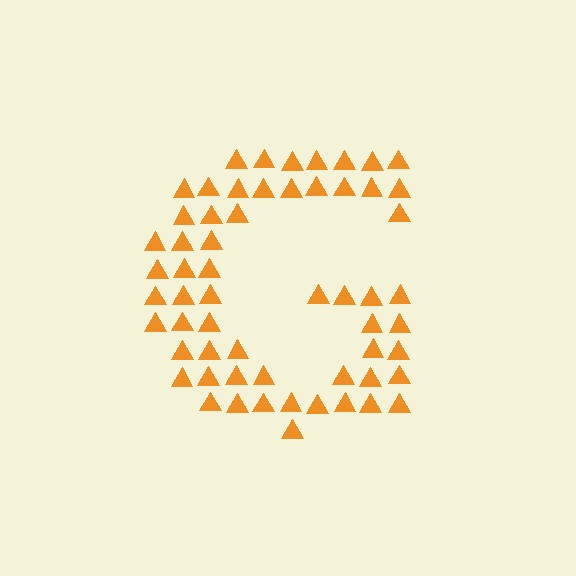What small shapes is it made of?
It is made of small triangles.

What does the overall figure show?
The overall figure shows the letter G.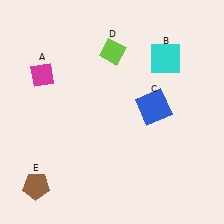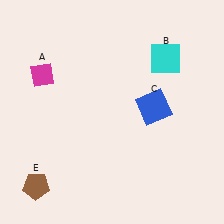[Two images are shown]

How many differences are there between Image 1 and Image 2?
There is 1 difference between the two images.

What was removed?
The lime diamond (D) was removed in Image 2.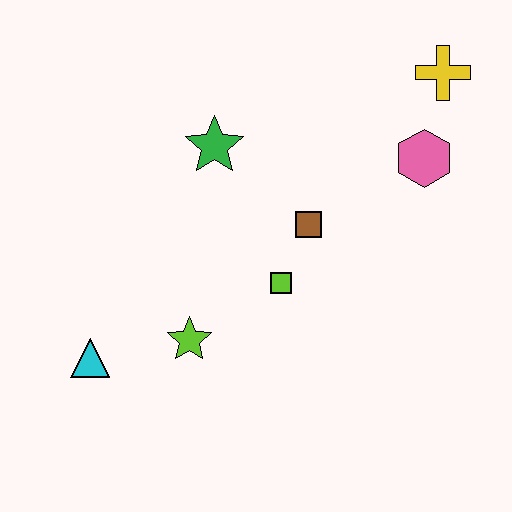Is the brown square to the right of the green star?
Yes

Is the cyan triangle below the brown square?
Yes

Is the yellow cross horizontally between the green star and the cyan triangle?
No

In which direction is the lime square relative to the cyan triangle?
The lime square is to the right of the cyan triangle.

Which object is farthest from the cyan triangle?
The yellow cross is farthest from the cyan triangle.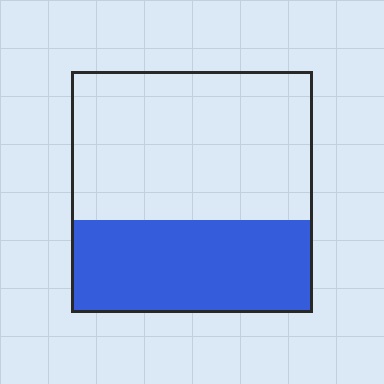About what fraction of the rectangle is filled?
About three eighths (3/8).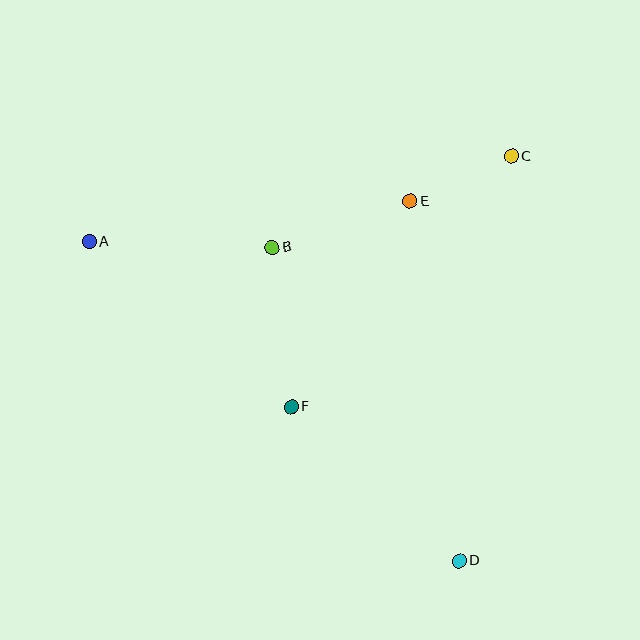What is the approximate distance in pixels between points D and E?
The distance between D and E is approximately 363 pixels.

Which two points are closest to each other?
Points C and E are closest to each other.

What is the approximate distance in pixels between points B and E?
The distance between B and E is approximately 145 pixels.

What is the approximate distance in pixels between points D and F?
The distance between D and F is approximately 228 pixels.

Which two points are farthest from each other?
Points A and D are farthest from each other.